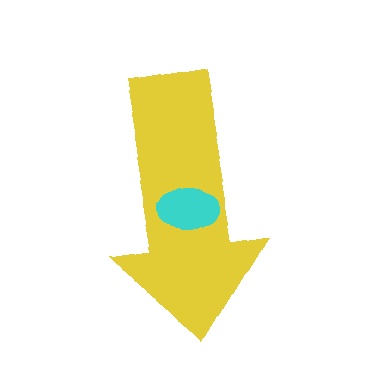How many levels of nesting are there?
2.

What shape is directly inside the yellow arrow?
The cyan ellipse.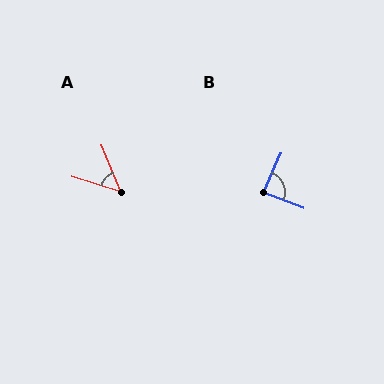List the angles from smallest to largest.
A (51°), B (88°).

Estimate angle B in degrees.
Approximately 88 degrees.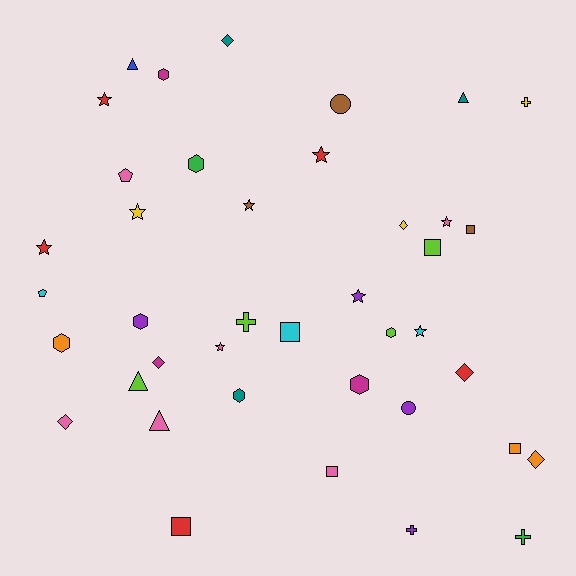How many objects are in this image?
There are 40 objects.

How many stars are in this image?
There are 9 stars.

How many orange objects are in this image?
There are 3 orange objects.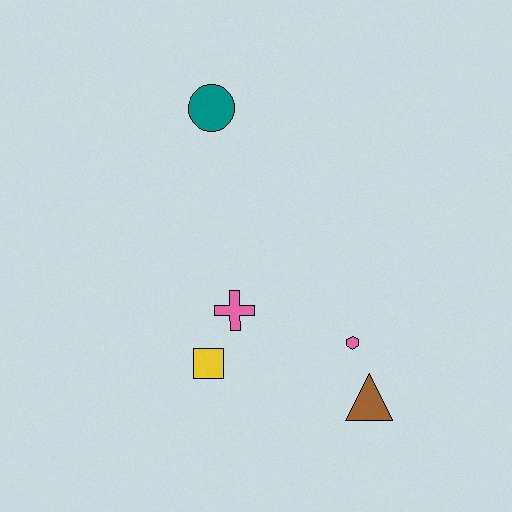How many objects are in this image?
There are 5 objects.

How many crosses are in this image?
There is 1 cross.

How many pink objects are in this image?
There are 2 pink objects.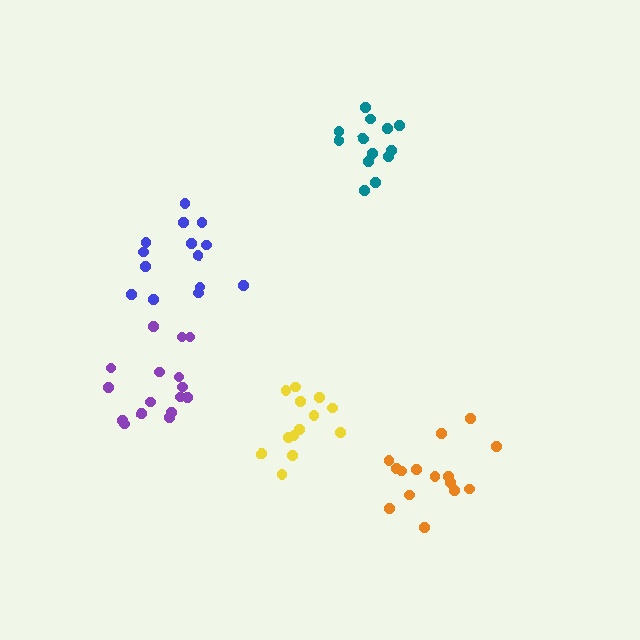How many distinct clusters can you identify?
There are 5 distinct clusters.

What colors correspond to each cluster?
The clusters are colored: orange, yellow, teal, purple, blue.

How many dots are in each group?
Group 1: 15 dots, Group 2: 13 dots, Group 3: 13 dots, Group 4: 17 dots, Group 5: 14 dots (72 total).